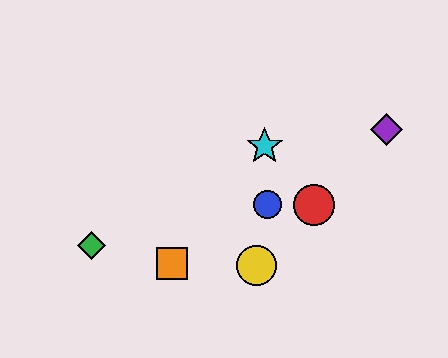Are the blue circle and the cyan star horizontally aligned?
No, the blue circle is at y≈205 and the cyan star is at y≈146.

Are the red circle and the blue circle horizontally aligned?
Yes, both are at y≈205.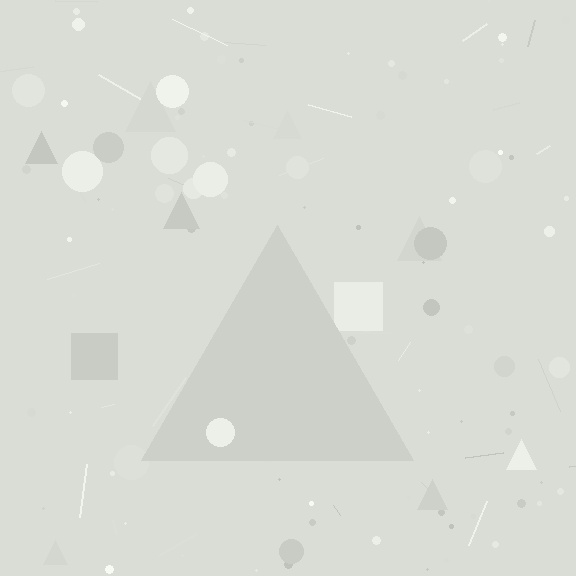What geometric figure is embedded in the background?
A triangle is embedded in the background.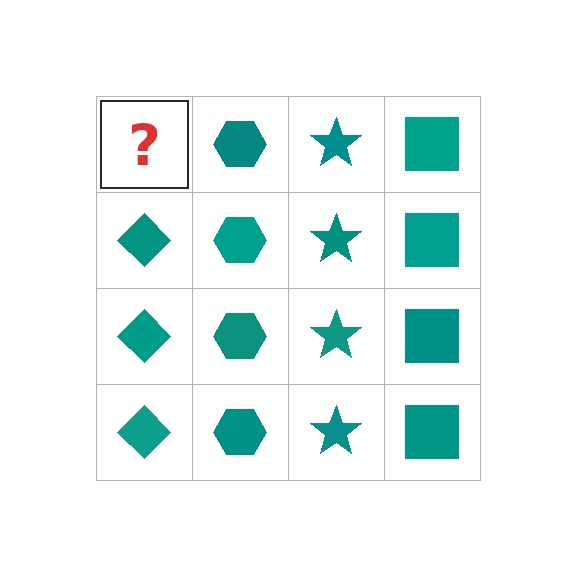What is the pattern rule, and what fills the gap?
The rule is that each column has a consistent shape. The gap should be filled with a teal diamond.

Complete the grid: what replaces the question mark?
The question mark should be replaced with a teal diamond.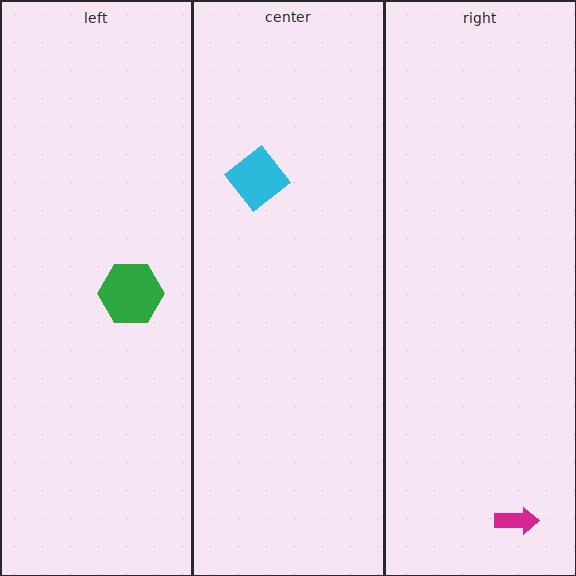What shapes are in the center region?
The cyan diamond.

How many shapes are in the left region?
1.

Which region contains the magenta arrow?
The right region.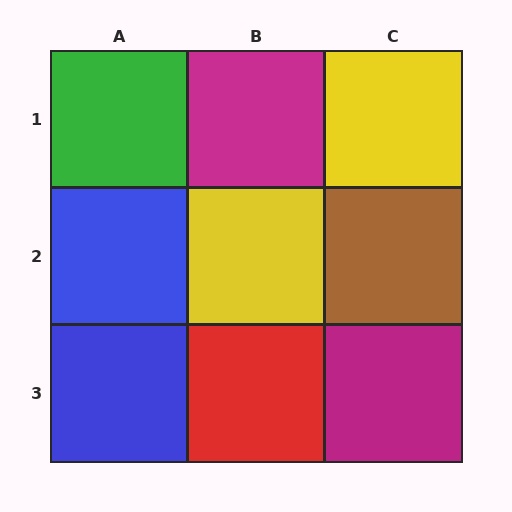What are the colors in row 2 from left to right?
Blue, yellow, brown.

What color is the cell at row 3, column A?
Blue.